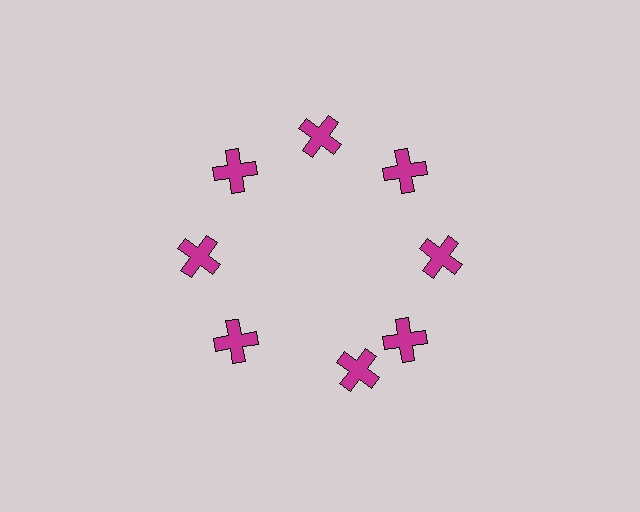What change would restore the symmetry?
The symmetry would be restored by rotating it back into even spacing with its neighbors so that all 8 crosses sit at equal angles and equal distance from the center.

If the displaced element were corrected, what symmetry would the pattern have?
It would have 8-fold rotational symmetry — the pattern would map onto itself every 45 degrees.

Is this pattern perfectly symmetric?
No. The 8 magenta crosses are arranged in a ring, but one element near the 6 o'clock position is rotated out of alignment along the ring, breaking the 8-fold rotational symmetry.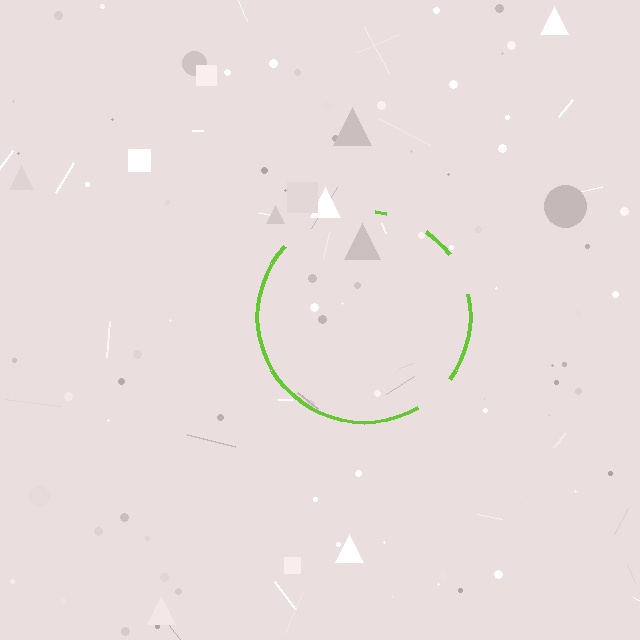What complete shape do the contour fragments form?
The contour fragments form a circle.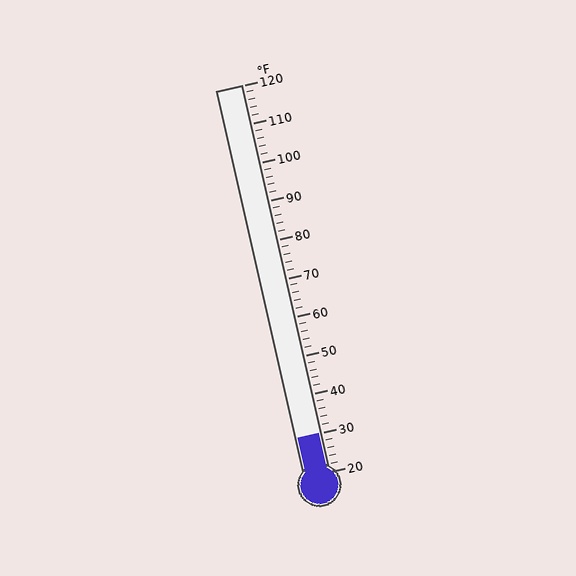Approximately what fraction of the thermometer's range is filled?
The thermometer is filled to approximately 10% of its range.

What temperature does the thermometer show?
The thermometer shows approximately 30°F.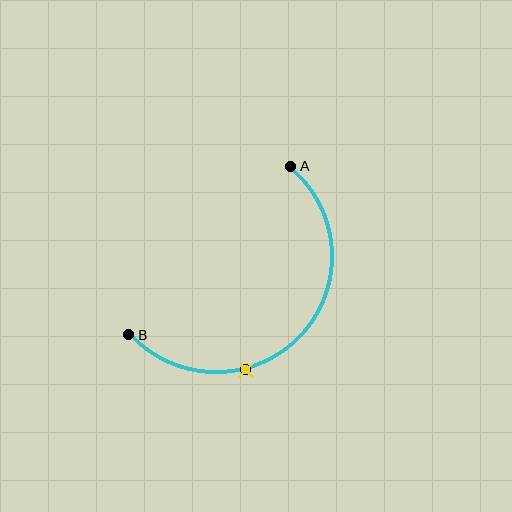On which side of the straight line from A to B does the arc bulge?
The arc bulges below and to the right of the straight line connecting A and B.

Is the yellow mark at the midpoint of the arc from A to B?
No. The yellow mark lies on the arc but is closer to endpoint B. The arc midpoint would be at the point on the curve equidistant along the arc from both A and B.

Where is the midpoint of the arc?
The arc midpoint is the point on the curve farthest from the straight line joining A and B. It sits below and to the right of that line.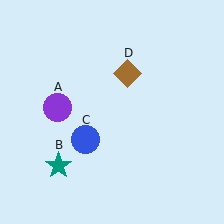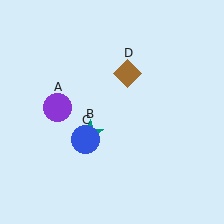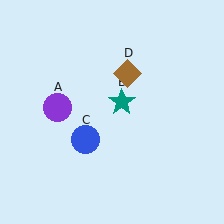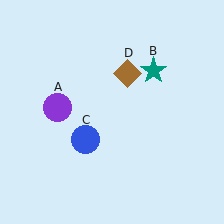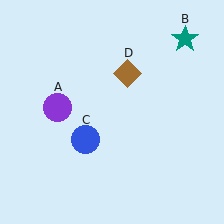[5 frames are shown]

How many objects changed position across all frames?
1 object changed position: teal star (object B).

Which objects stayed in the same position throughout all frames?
Purple circle (object A) and blue circle (object C) and brown diamond (object D) remained stationary.